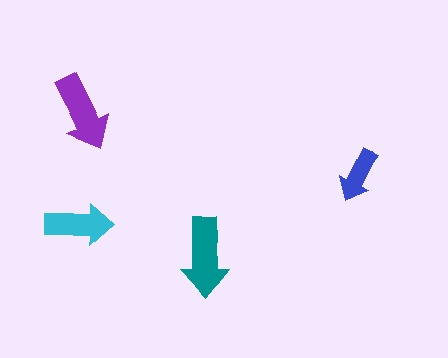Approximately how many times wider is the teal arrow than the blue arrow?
About 1.5 times wider.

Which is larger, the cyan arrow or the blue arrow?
The cyan one.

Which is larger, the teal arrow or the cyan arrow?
The teal one.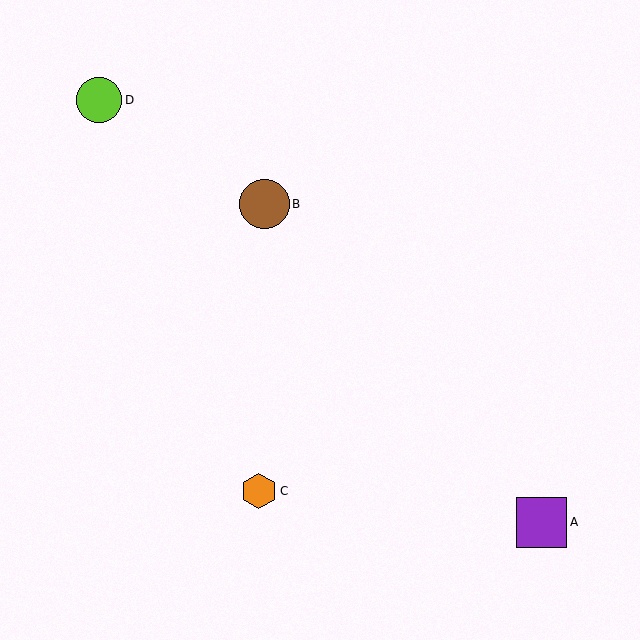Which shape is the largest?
The purple square (labeled A) is the largest.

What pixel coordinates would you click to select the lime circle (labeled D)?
Click at (99, 100) to select the lime circle D.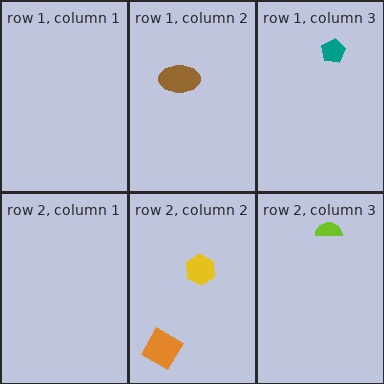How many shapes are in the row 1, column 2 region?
1.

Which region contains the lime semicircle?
The row 2, column 3 region.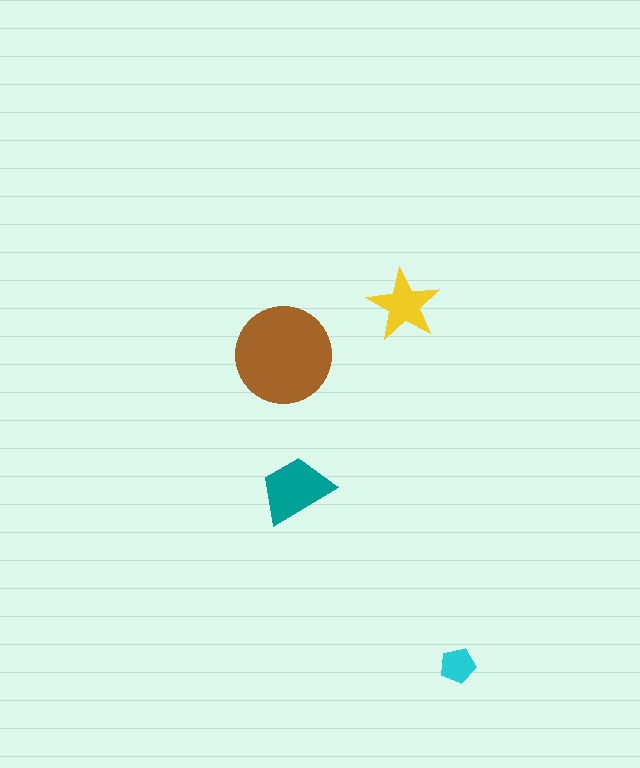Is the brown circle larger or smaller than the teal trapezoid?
Larger.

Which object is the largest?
The brown circle.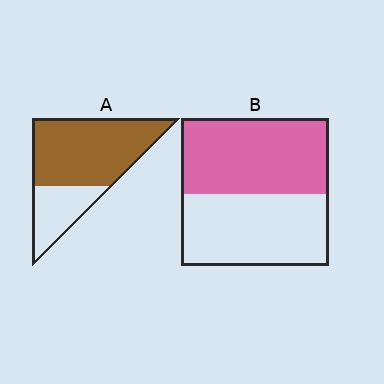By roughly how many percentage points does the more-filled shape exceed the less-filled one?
By roughly 20 percentage points (A over B).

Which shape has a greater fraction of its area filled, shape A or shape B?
Shape A.